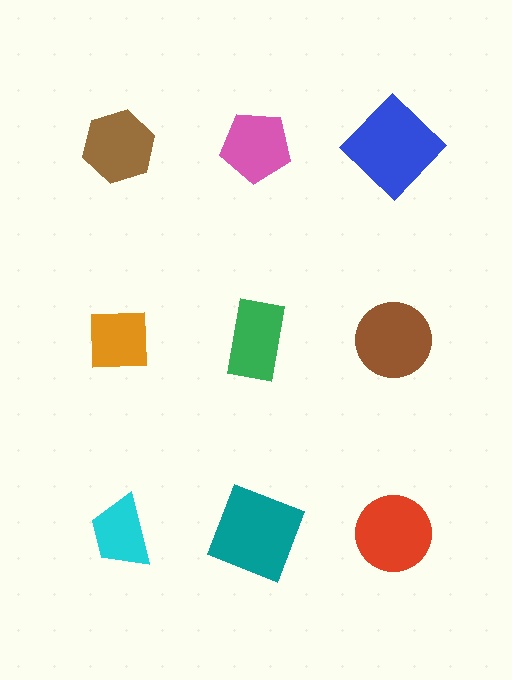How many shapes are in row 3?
3 shapes.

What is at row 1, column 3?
A blue diamond.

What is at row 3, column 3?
A red circle.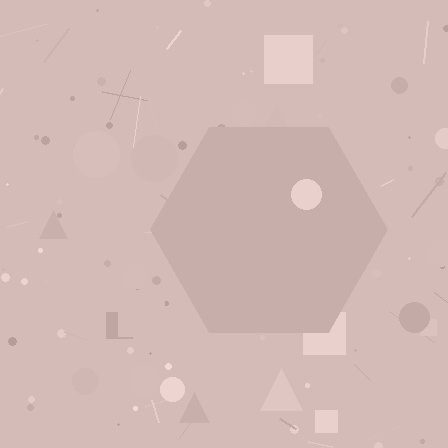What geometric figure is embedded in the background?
A hexagon is embedded in the background.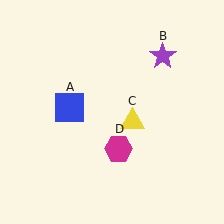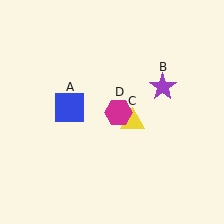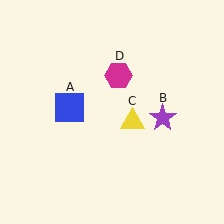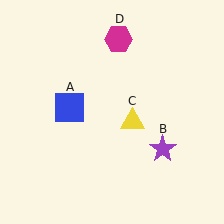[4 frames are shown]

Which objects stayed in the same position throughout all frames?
Blue square (object A) and yellow triangle (object C) remained stationary.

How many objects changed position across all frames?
2 objects changed position: purple star (object B), magenta hexagon (object D).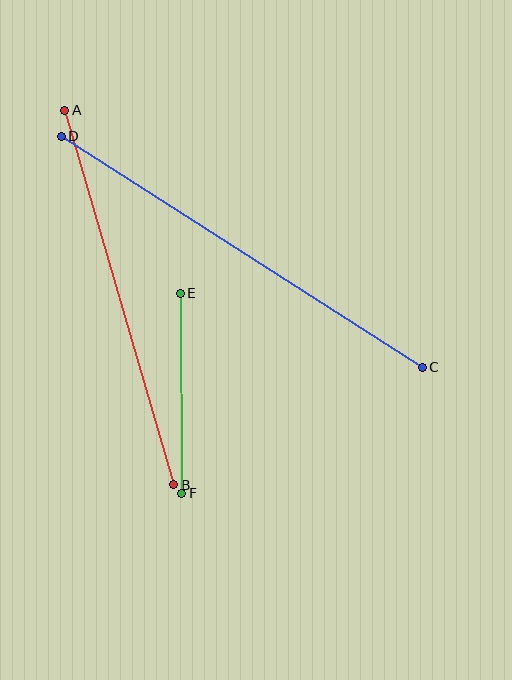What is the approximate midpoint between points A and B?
The midpoint is at approximately (119, 298) pixels.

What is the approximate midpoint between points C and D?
The midpoint is at approximately (242, 252) pixels.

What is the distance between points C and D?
The distance is approximately 429 pixels.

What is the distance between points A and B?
The distance is approximately 390 pixels.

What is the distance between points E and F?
The distance is approximately 200 pixels.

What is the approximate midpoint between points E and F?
The midpoint is at approximately (181, 393) pixels.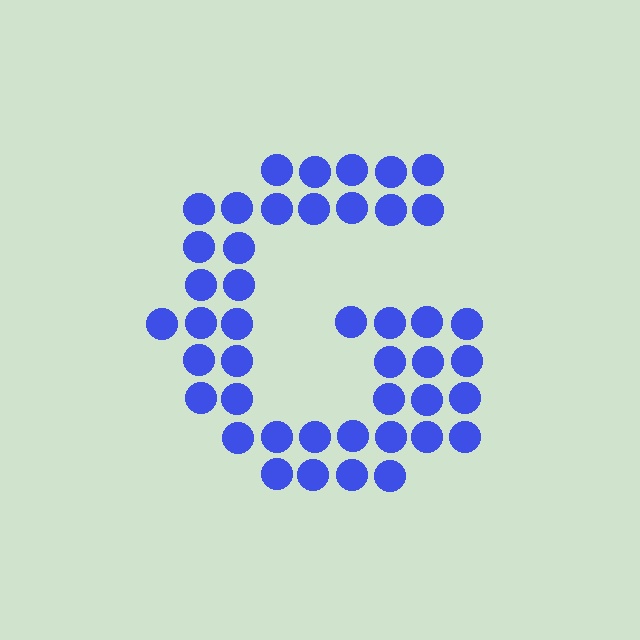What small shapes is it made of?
It is made of small circles.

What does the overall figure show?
The overall figure shows the letter G.